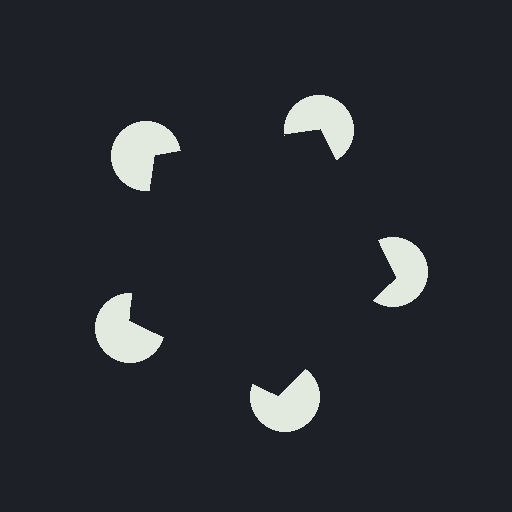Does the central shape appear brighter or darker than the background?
It typically appears slightly darker than the background, even though no actual brightness change is drawn.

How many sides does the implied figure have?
5 sides.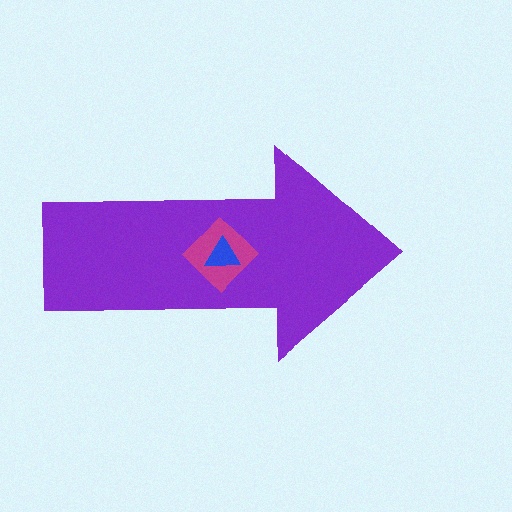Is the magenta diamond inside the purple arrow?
Yes.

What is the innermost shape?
The blue triangle.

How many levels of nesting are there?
3.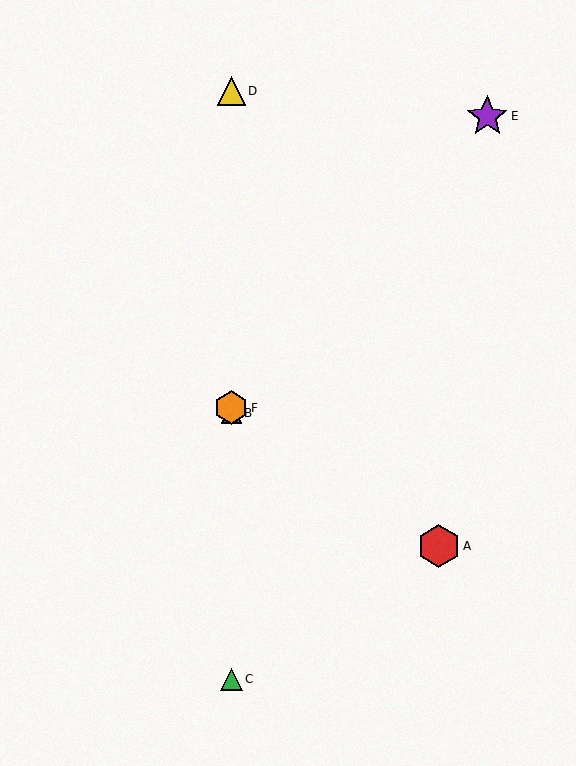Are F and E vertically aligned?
No, F is at x≈231 and E is at x≈487.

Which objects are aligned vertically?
Objects B, C, D, F are aligned vertically.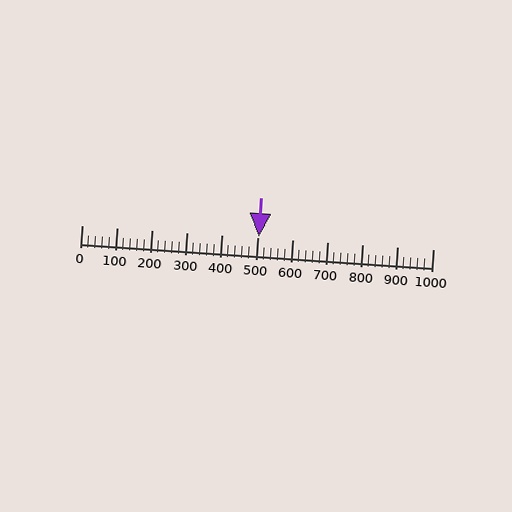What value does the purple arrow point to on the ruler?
The purple arrow points to approximately 504.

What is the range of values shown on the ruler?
The ruler shows values from 0 to 1000.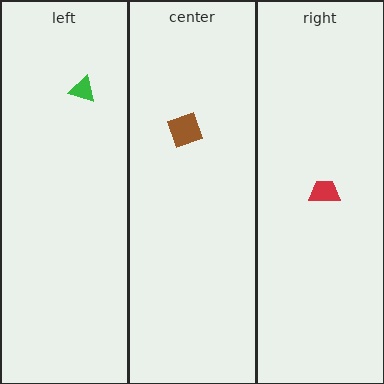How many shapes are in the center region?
1.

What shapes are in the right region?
The red trapezoid.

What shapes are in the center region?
The brown square.